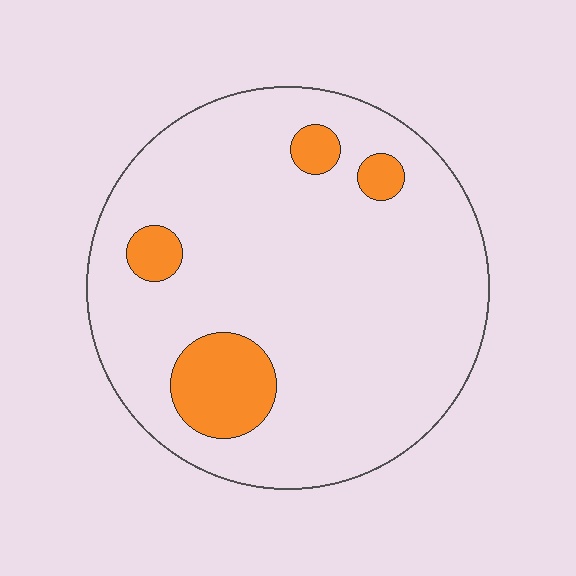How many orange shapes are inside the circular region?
4.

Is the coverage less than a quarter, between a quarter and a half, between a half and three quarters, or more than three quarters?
Less than a quarter.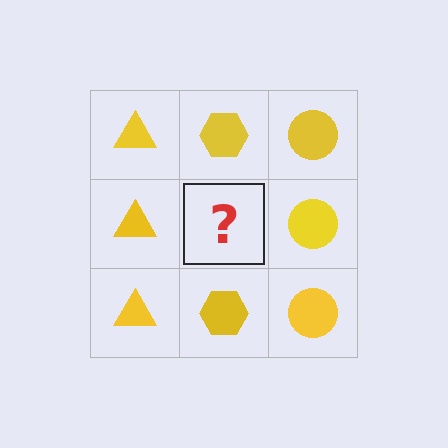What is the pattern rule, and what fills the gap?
The rule is that each column has a consistent shape. The gap should be filled with a yellow hexagon.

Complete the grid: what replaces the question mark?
The question mark should be replaced with a yellow hexagon.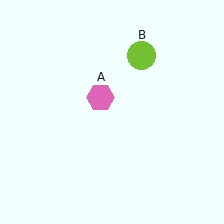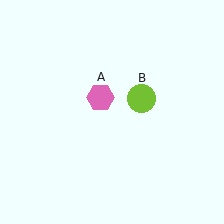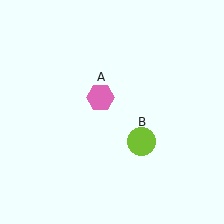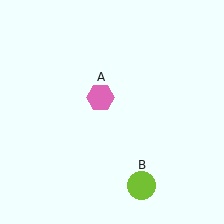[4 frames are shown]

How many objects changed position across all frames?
1 object changed position: lime circle (object B).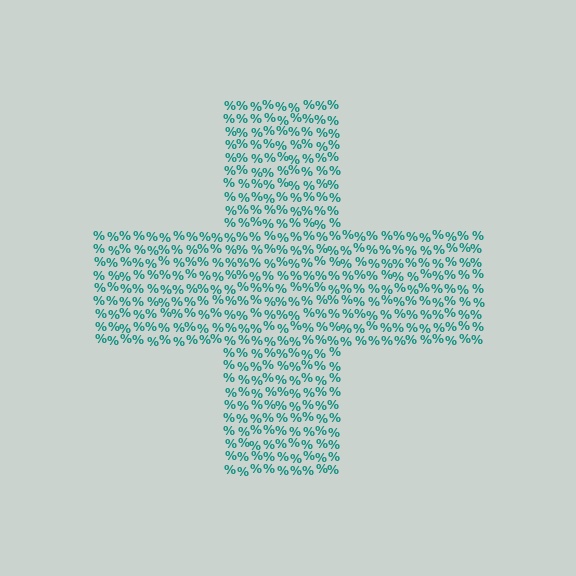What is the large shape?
The large shape is a cross.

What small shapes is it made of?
It is made of small percent signs.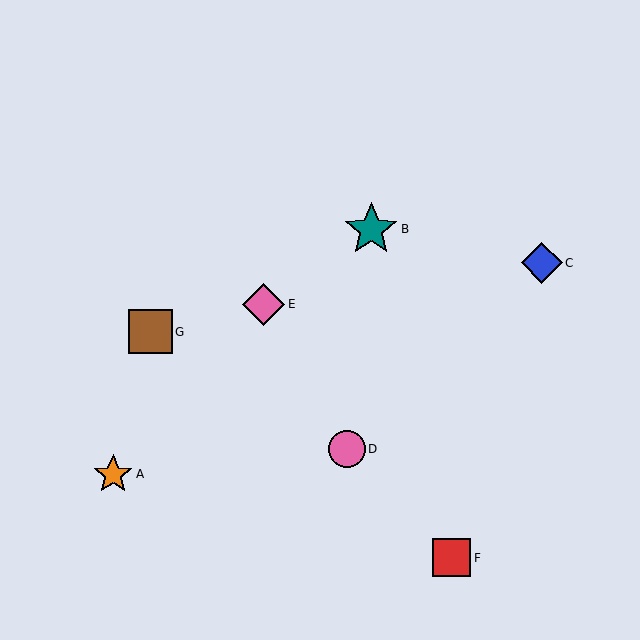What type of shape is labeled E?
Shape E is a pink diamond.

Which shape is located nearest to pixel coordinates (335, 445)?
The pink circle (labeled D) at (347, 449) is nearest to that location.